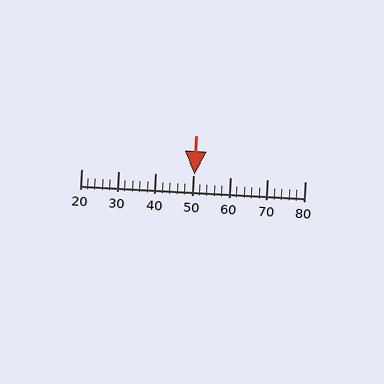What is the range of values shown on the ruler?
The ruler shows values from 20 to 80.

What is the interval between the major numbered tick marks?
The major tick marks are spaced 10 units apart.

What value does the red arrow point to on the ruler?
The red arrow points to approximately 50.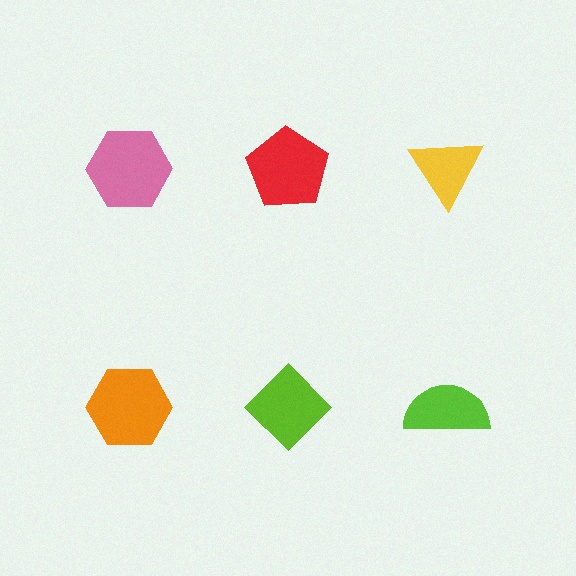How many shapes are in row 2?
3 shapes.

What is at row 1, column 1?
A pink hexagon.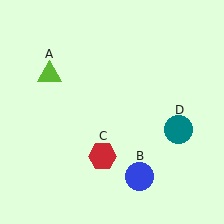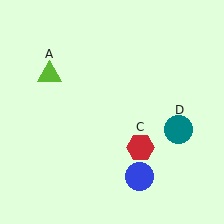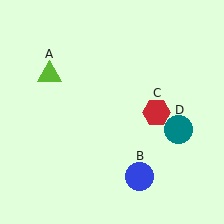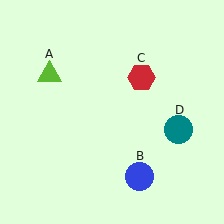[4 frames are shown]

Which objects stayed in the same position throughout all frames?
Lime triangle (object A) and blue circle (object B) and teal circle (object D) remained stationary.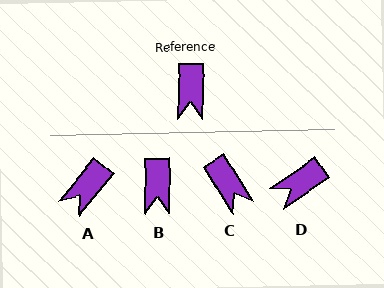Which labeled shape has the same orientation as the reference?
B.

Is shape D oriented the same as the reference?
No, it is off by about 55 degrees.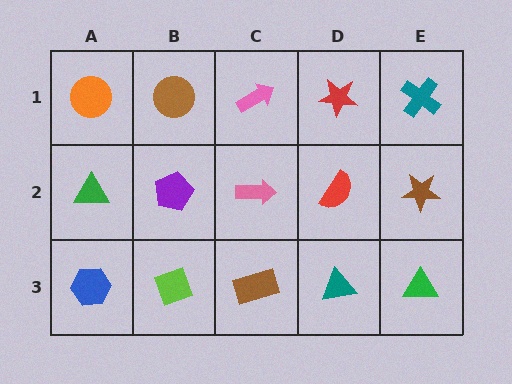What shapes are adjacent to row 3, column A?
A green triangle (row 2, column A), a lime diamond (row 3, column B).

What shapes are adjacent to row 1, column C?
A pink arrow (row 2, column C), a brown circle (row 1, column B), a red star (row 1, column D).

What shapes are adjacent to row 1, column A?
A green triangle (row 2, column A), a brown circle (row 1, column B).